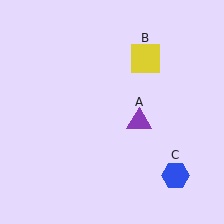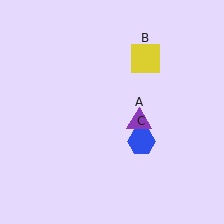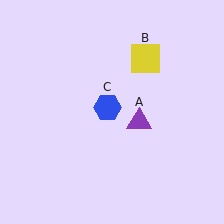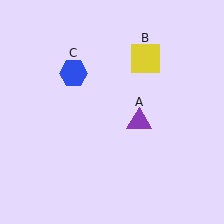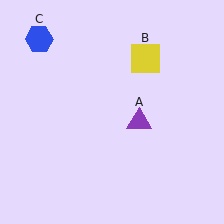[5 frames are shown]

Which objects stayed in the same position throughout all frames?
Purple triangle (object A) and yellow square (object B) remained stationary.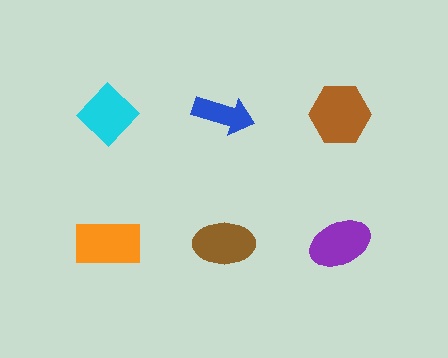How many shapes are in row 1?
3 shapes.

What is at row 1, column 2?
A blue arrow.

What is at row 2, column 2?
A brown ellipse.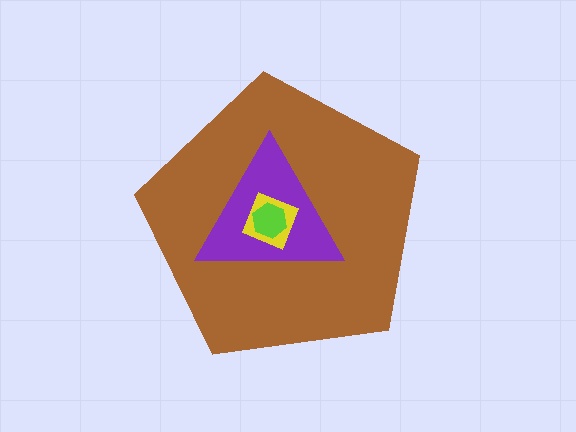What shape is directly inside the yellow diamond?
The lime hexagon.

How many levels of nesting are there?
4.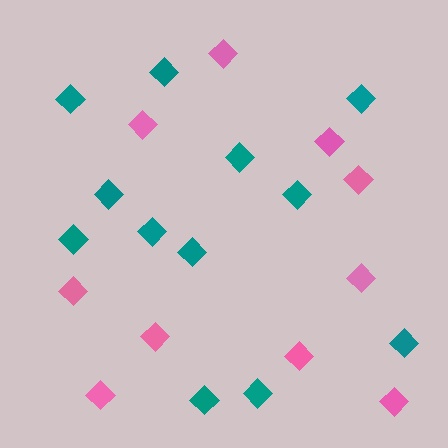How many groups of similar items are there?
There are 2 groups: one group of pink diamonds (10) and one group of teal diamonds (12).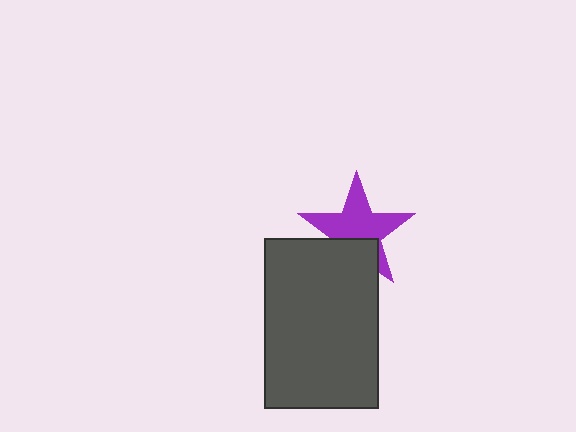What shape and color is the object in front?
The object in front is a dark gray rectangle.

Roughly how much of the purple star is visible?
Most of it is visible (roughly 66%).